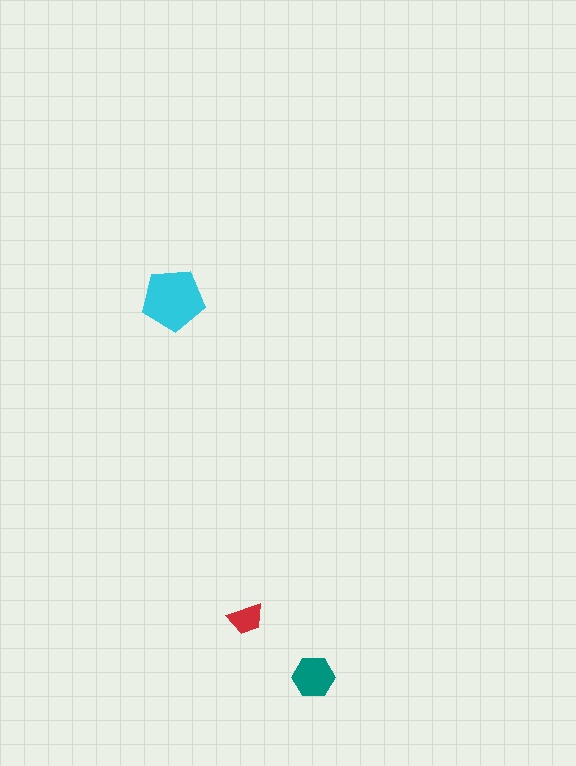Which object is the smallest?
The red trapezoid.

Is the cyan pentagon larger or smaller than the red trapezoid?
Larger.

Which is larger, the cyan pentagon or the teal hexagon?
The cyan pentagon.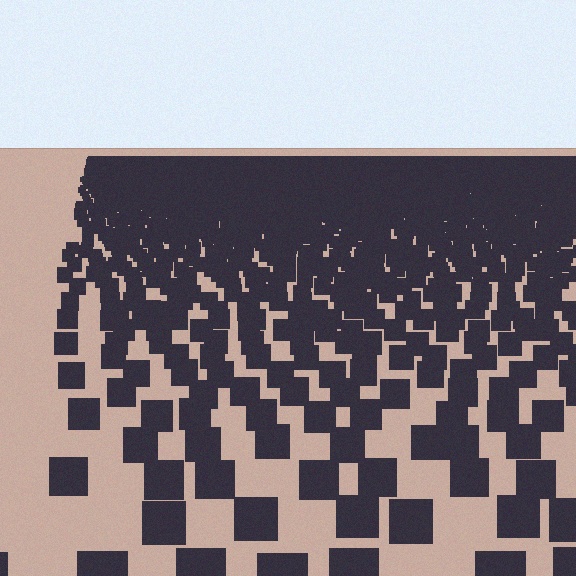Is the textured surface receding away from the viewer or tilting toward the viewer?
The surface is receding away from the viewer. Texture elements get smaller and denser toward the top.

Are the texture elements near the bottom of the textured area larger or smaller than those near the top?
Larger. Near the bottom, elements are closer to the viewer and appear at a bigger on-screen size.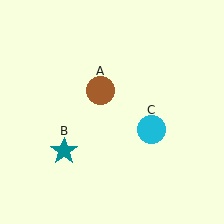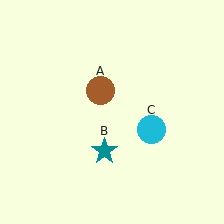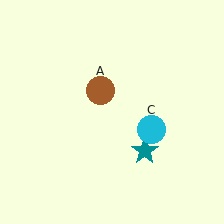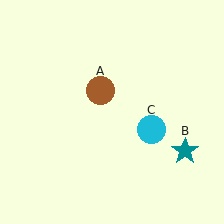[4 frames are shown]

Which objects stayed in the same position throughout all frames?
Brown circle (object A) and cyan circle (object C) remained stationary.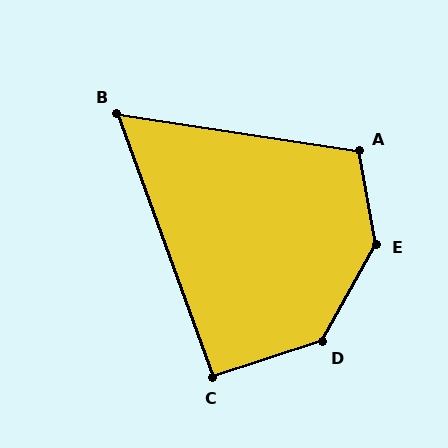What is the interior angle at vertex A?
Approximately 109 degrees (obtuse).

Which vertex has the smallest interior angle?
B, at approximately 61 degrees.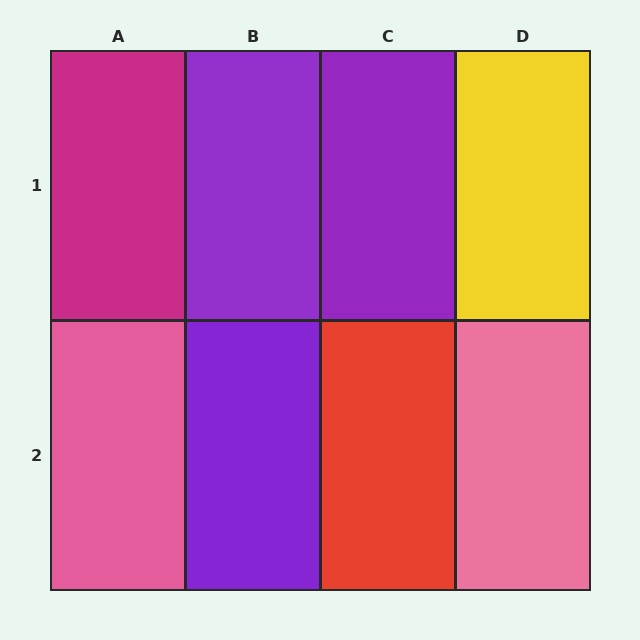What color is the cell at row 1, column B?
Purple.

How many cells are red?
1 cell is red.